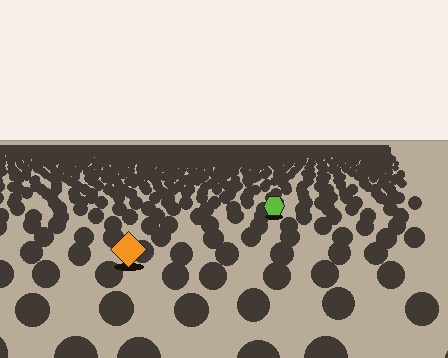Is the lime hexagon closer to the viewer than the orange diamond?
No. The orange diamond is closer — you can tell from the texture gradient: the ground texture is coarser near it.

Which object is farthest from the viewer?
The lime hexagon is farthest from the viewer. It appears smaller and the ground texture around it is denser.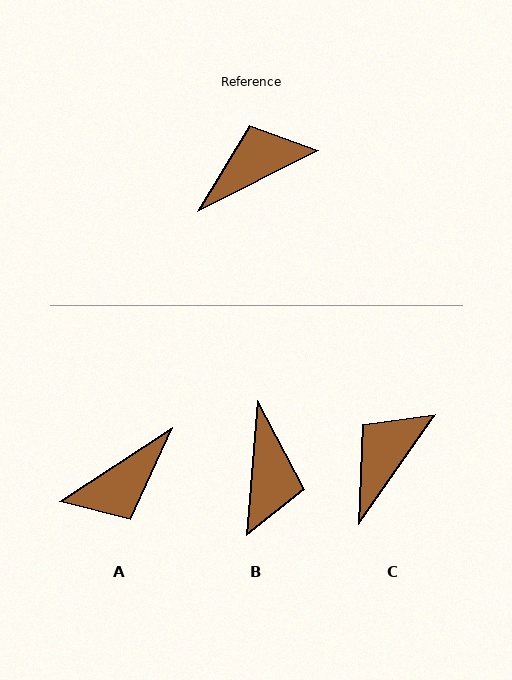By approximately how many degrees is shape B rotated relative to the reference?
Approximately 122 degrees clockwise.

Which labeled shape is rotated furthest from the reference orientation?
A, about 174 degrees away.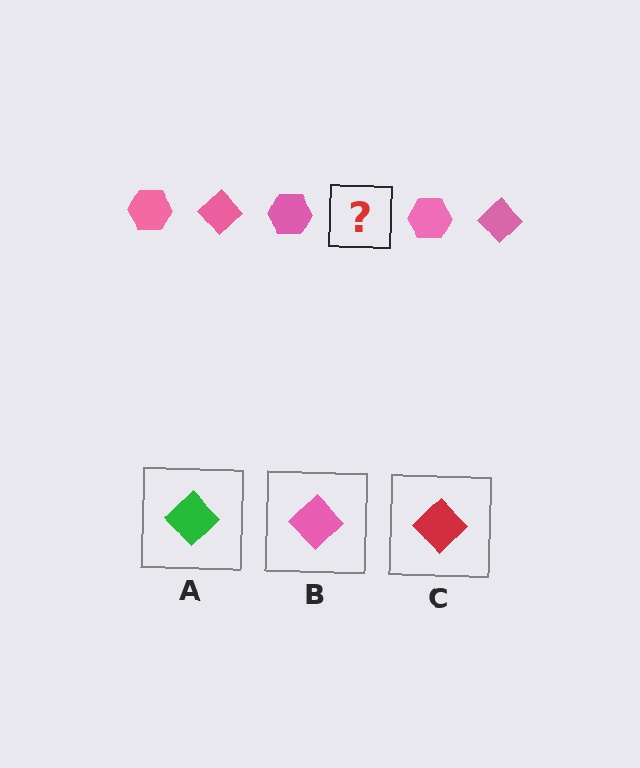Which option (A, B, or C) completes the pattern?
B.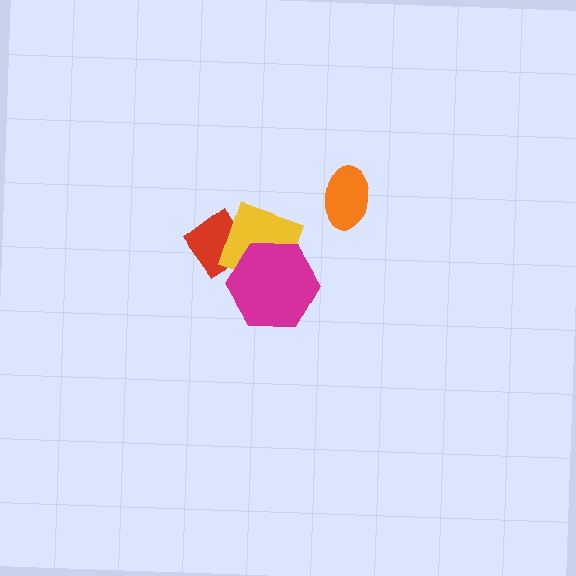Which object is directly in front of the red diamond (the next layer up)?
The yellow diamond is directly in front of the red diamond.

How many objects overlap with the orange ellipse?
0 objects overlap with the orange ellipse.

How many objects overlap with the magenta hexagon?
2 objects overlap with the magenta hexagon.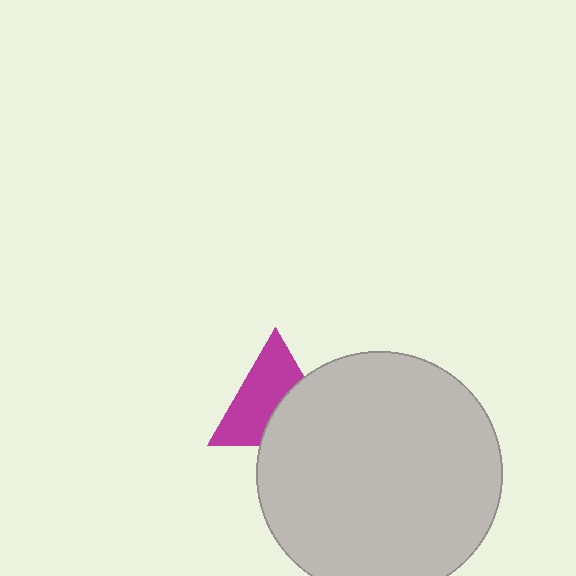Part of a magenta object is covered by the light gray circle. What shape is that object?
It is a triangle.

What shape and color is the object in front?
The object in front is a light gray circle.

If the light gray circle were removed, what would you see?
You would see the complete magenta triangle.